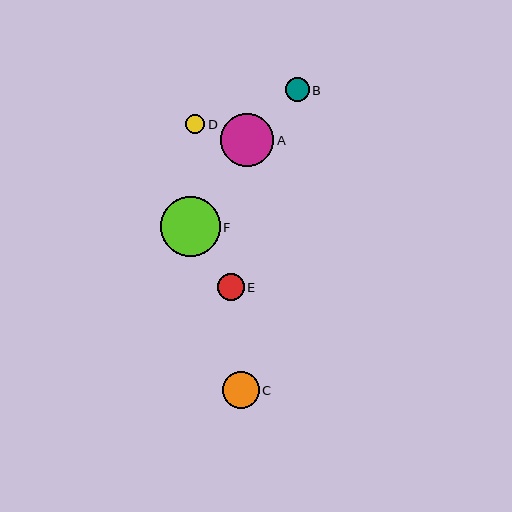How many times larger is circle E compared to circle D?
Circle E is approximately 1.4 times the size of circle D.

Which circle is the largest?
Circle F is the largest with a size of approximately 60 pixels.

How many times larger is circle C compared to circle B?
Circle C is approximately 1.5 times the size of circle B.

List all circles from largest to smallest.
From largest to smallest: F, A, C, E, B, D.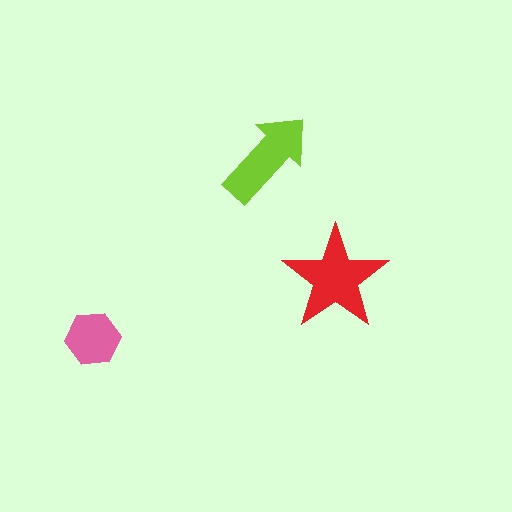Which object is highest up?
The lime arrow is topmost.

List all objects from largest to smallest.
The red star, the lime arrow, the pink hexagon.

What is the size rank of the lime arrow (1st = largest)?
2nd.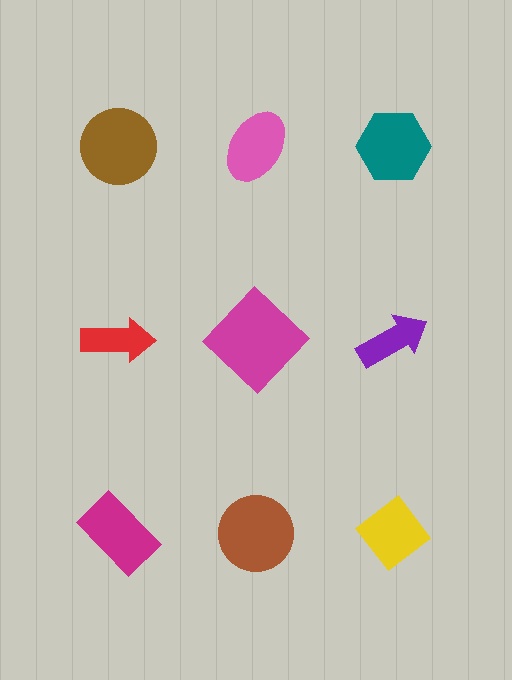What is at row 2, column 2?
A magenta diamond.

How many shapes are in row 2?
3 shapes.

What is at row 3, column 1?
A magenta rectangle.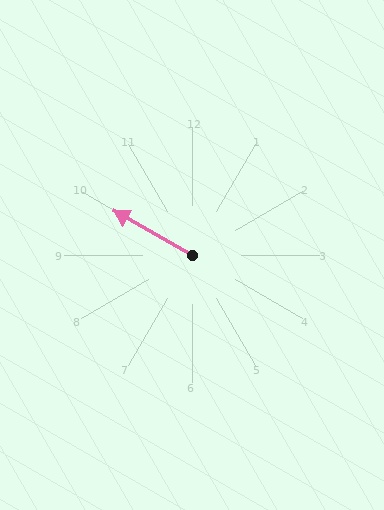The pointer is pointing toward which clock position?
Roughly 10 o'clock.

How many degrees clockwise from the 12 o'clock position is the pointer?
Approximately 299 degrees.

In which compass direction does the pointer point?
Northwest.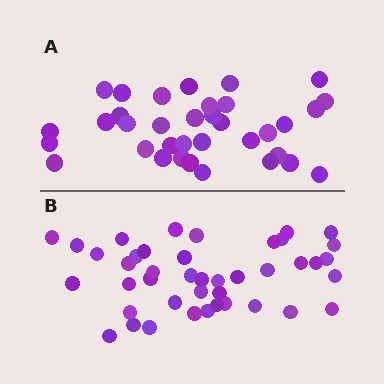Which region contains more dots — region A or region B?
Region B (the bottom region) has more dots.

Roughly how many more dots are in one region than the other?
Region B has roughly 8 or so more dots than region A.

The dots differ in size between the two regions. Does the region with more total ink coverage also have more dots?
No. Region A has more total ink coverage because its dots are larger, but region B actually contains more individual dots. Total area can be misleading — the number of items is what matters here.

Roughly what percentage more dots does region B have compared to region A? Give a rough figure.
About 20% more.